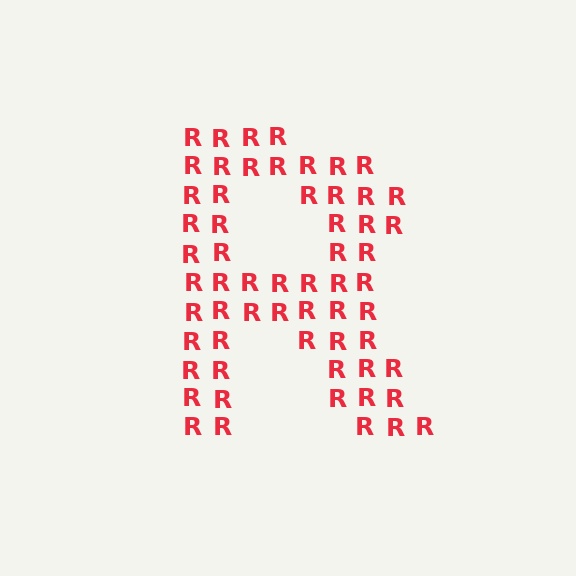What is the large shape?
The large shape is the letter R.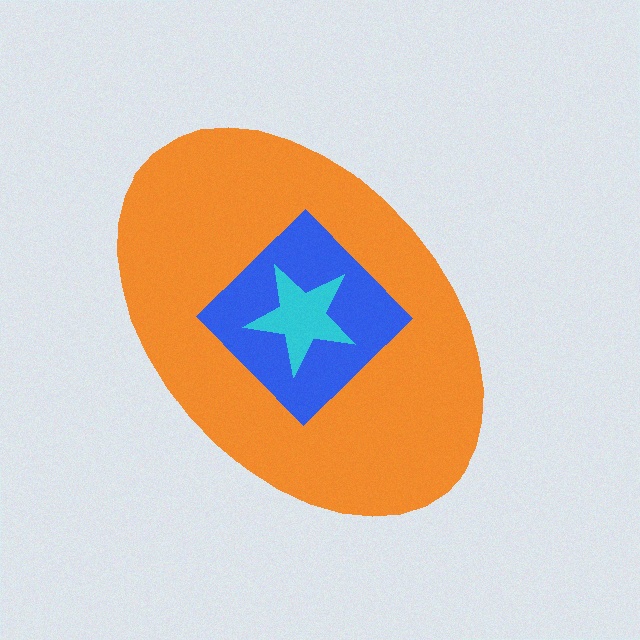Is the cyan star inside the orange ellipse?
Yes.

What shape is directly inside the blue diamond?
The cyan star.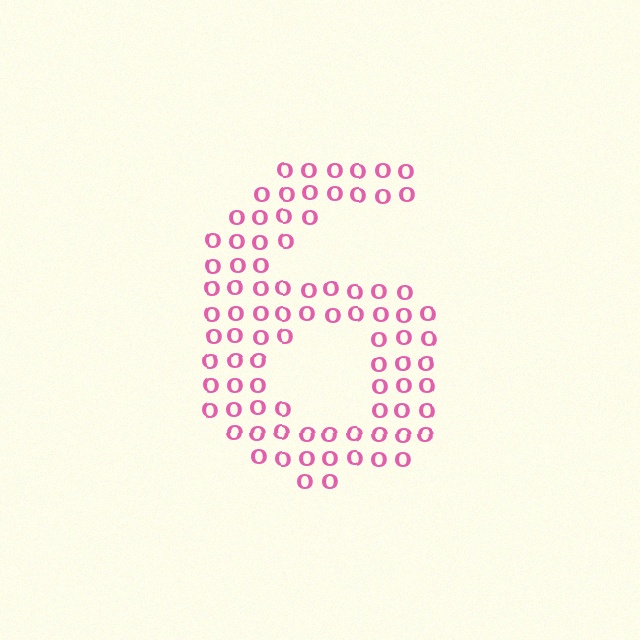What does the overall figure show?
The overall figure shows the digit 6.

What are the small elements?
The small elements are letter O's.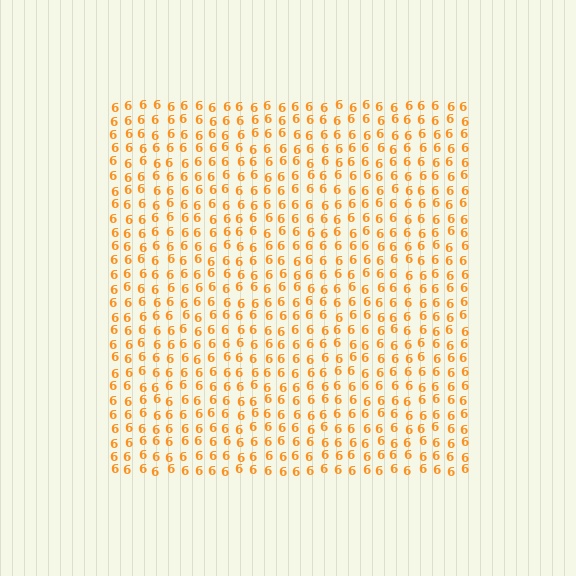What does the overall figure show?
The overall figure shows a square.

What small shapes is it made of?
It is made of small digit 6's.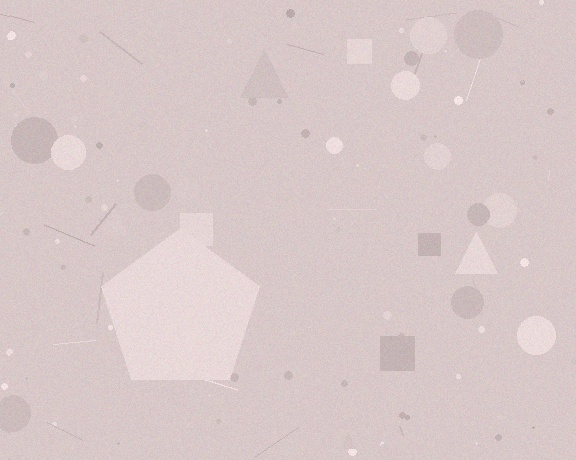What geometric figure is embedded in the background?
A pentagon is embedded in the background.